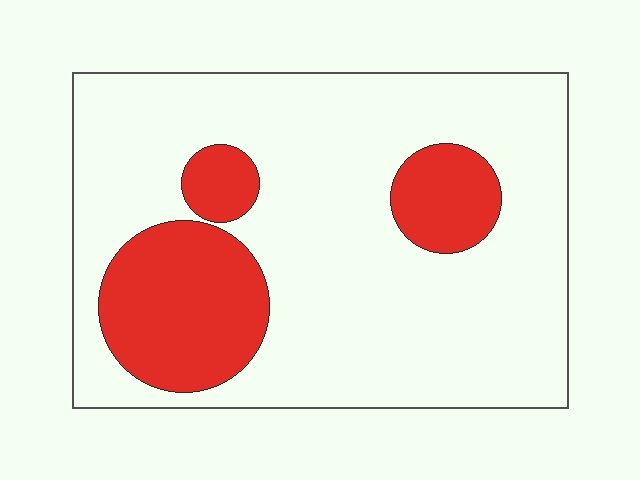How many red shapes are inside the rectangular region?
3.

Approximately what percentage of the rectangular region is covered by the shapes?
Approximately 25%.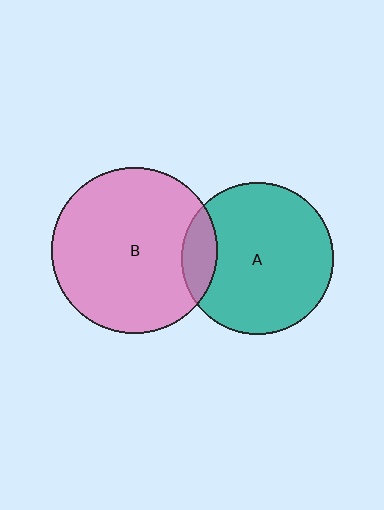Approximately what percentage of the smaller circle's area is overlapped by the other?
Approximately 15%.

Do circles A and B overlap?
Yes.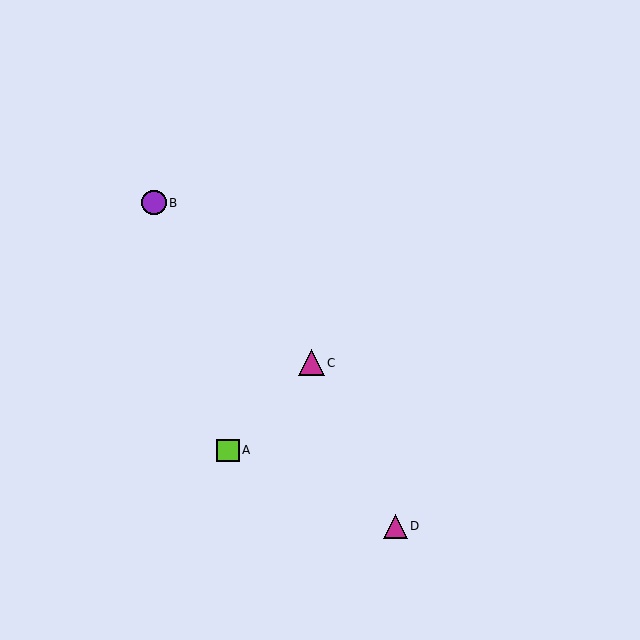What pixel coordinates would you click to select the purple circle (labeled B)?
Click at (154, 203) to select the purple circle B.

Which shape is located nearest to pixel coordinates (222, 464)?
The lime square (labeled A) at (228, 450) is nearest to that location.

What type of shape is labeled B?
Shape B is a purple circle.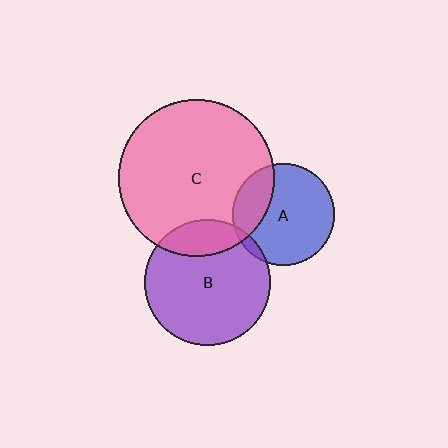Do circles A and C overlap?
Yes.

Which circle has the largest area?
Circle C (pink).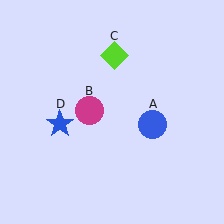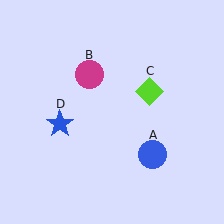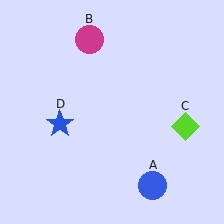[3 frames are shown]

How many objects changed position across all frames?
3 objects changed position: blue circle (object A), magenta circle (object B), lime diamond (object C).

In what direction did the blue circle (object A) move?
The blue circle (object A) moved down.